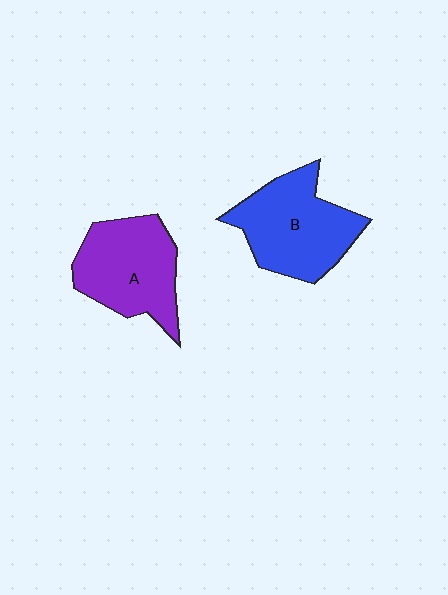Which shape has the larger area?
Shape B (blue).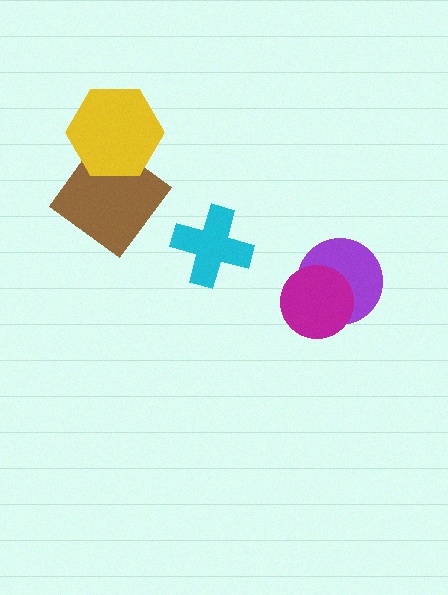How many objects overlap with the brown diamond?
1 object overlaps with the brown diamond.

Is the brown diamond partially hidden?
Yes, it is partially covered by another shape.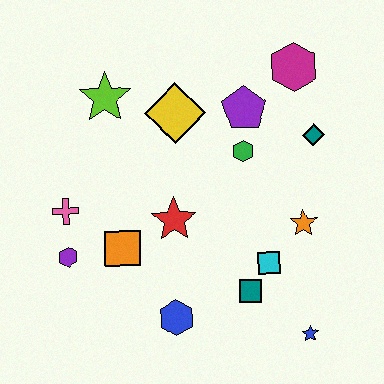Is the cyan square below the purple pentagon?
Yes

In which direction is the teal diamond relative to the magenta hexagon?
The teal diamond is below the magenta hexagon.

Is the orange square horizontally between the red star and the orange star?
No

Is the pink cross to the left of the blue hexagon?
Yes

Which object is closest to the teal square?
The cyan square is closest to the teal square.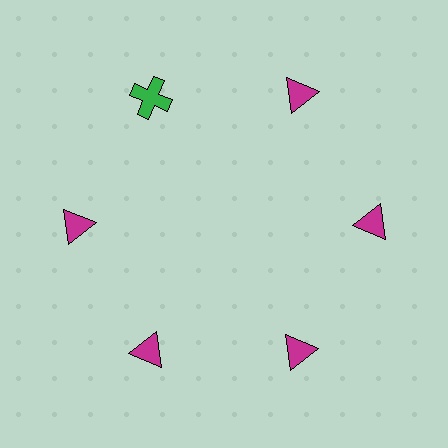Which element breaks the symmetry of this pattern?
The green cross at roughly the 11 o'clock position breaks the symmetry. All other shapes are magenta triangles.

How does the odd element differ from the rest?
It differs in both color (green instead of magenta) and shape (cross instead of triangle).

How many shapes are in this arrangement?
There are 6 shapes arranged in a ring pattern.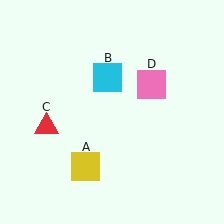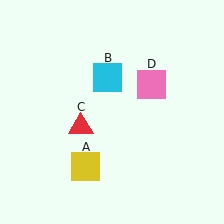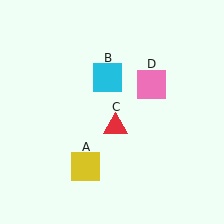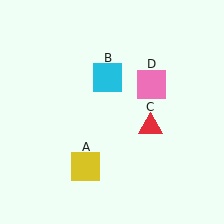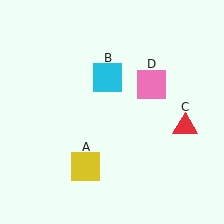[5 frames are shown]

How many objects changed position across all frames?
1 object changed position: red triangle (object C).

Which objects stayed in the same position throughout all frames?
Yellow square (object A) and cyan square (object B) and pink square (object D) remained stationary.